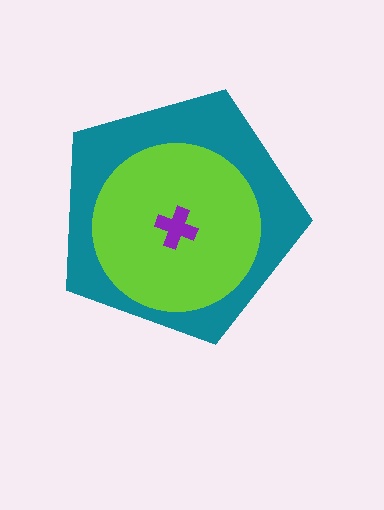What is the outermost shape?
The teal pentagon.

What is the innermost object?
The purple cross.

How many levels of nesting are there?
3.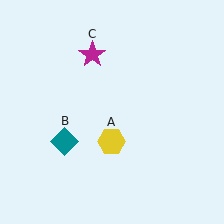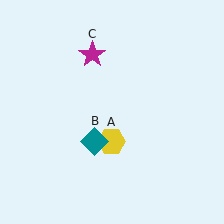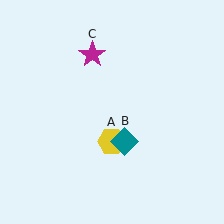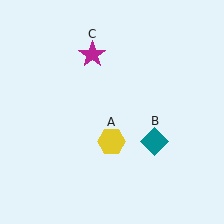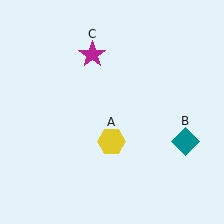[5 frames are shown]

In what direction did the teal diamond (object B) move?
The teal diamond (object B) moved right.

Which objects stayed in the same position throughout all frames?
Yellow hexagon (object A) and magenta star (object C) remained stationary.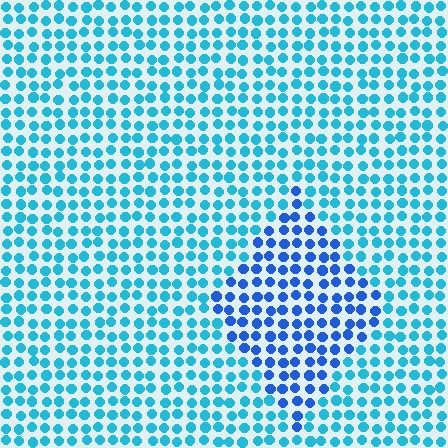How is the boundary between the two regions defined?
The boundary is defined purely by a slight shift in hue (about 31 degrees). Spacing, size, and orientation are identical on both sides.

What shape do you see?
I see a diamond.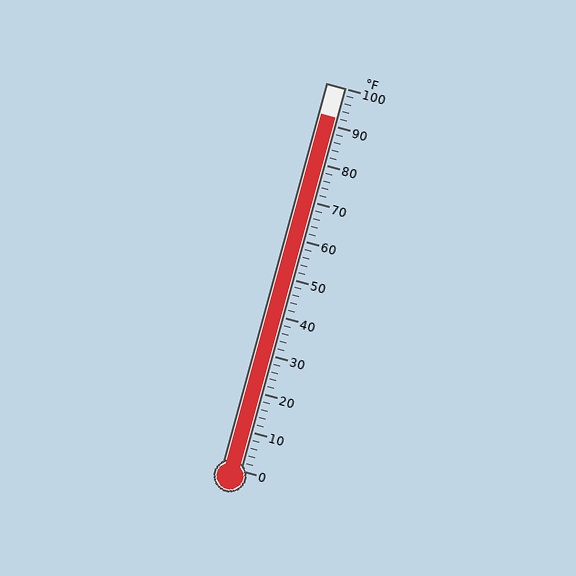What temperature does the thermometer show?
The thermometer shows approximately 92°F.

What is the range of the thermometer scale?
The thermometer scale ranges from 0°F to 100°F.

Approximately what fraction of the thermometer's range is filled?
The thermometer is filled to approximately 90% of its range.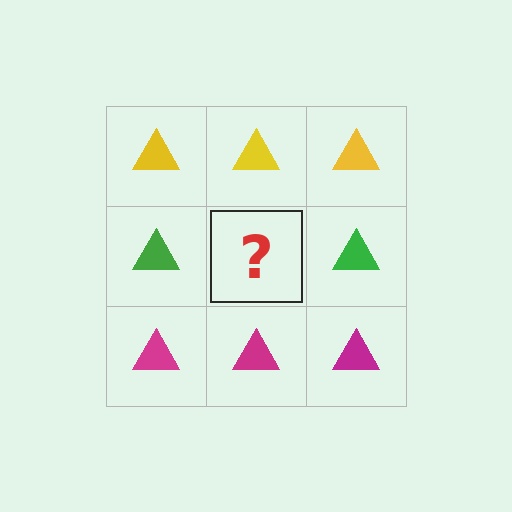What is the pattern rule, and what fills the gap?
The rule is that each row has a consistent color. The gap should be filled with a green triangle.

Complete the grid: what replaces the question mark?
The question mark should be replaced with a green triangle.